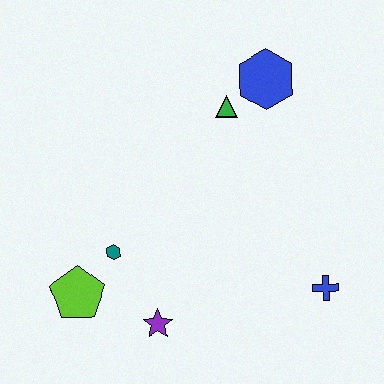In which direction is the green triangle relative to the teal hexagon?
The green triangle is above the teal hexagon.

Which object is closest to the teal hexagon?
The lime pentagon is closest to the teal hexagon.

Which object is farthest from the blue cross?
The lime pentagon is farthest from the blue cross.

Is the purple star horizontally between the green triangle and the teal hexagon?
Yes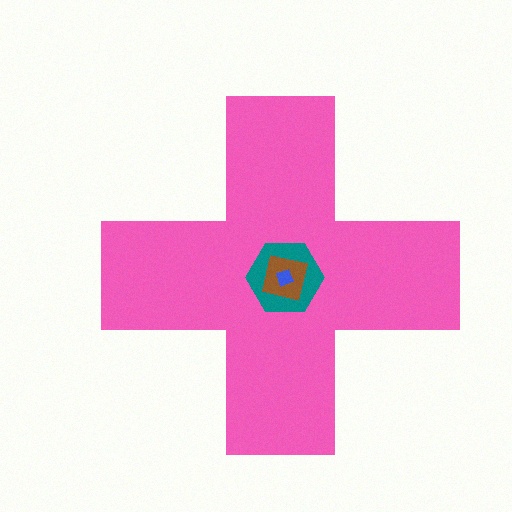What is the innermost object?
The blue square.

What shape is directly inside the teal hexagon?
The brown square.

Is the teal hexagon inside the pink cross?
Yes.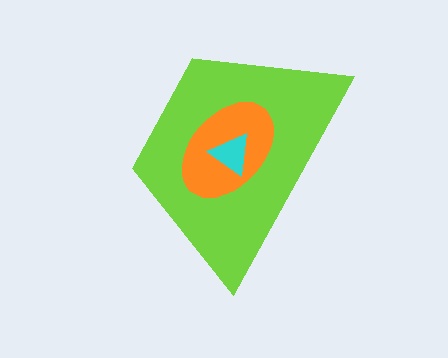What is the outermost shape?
The lime trapezoid.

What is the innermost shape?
The cyan triangle.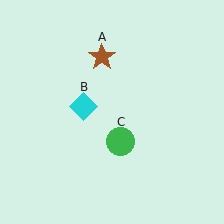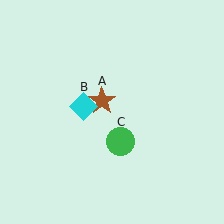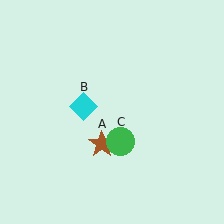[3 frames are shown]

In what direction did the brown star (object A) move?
The brown star (object A) moved down.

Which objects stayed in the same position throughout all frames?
Cyan diamond (object B) and green circle (object C) remained stationary.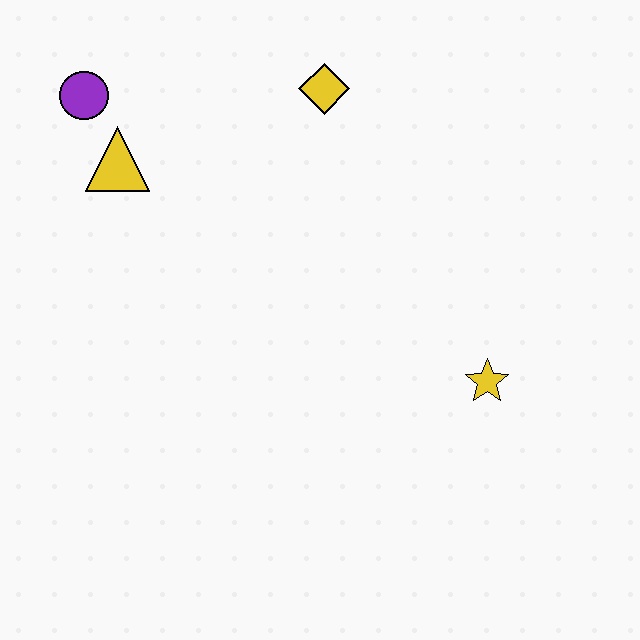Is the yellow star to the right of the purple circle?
Yes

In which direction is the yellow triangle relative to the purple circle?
The yellow triangle is below the purple circle.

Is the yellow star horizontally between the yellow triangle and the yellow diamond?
No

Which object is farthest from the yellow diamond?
The yellow star is farthest from the yellow diamond.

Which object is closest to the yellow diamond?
The yellow triangle is closest to the yellow diamond.